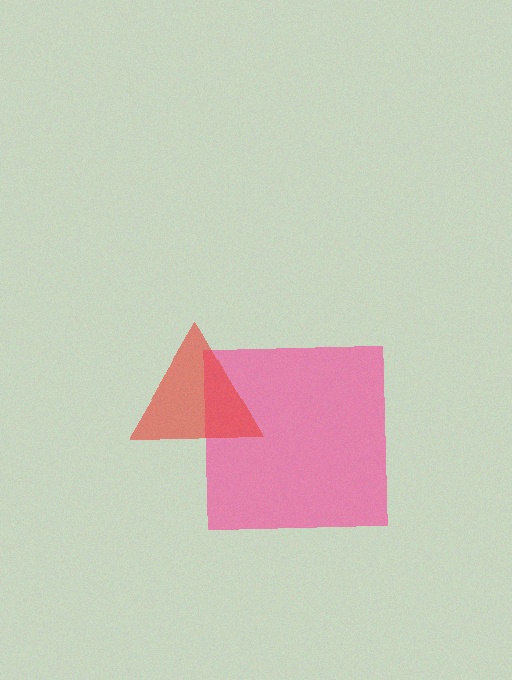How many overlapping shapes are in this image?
There are 2 overlapping shapes in the image.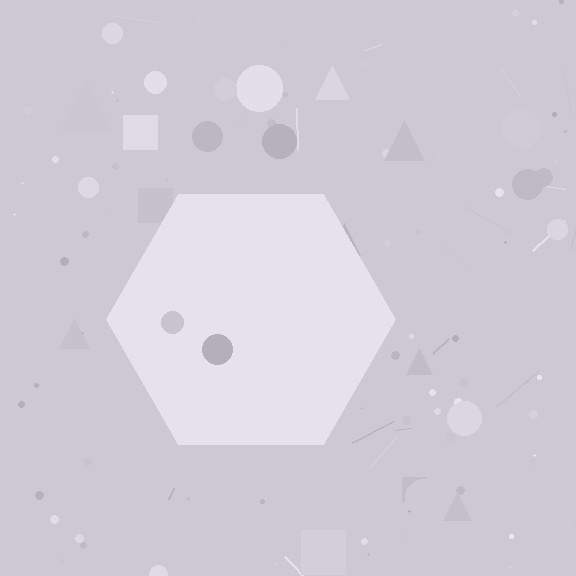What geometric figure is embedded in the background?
A hexagon is embedded in the background.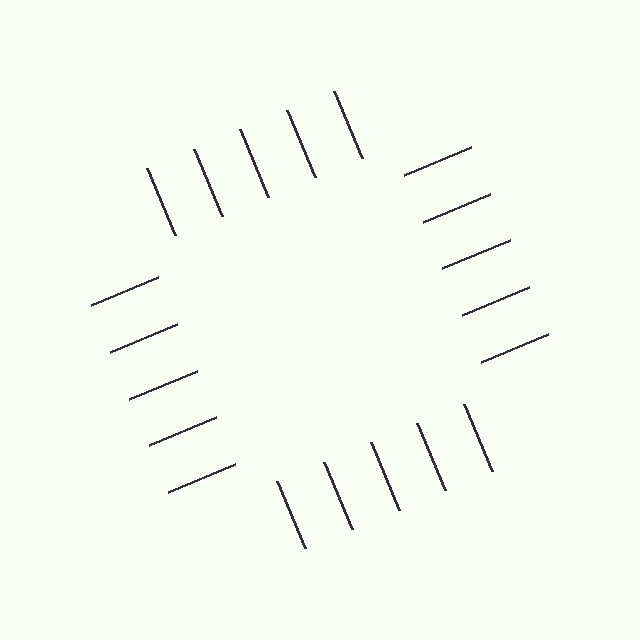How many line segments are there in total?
20 — 5 along each of the 4 edges.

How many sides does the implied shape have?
4 sides — the line-ends trace a square.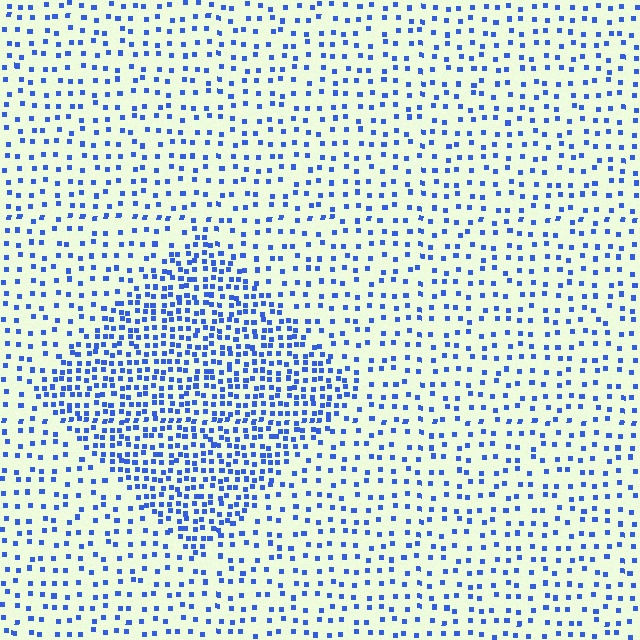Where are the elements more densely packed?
The elements are more densely packed inside the diamond boundary.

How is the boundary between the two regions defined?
The boundary is defined by a change in element density (approximately 2.3x ratio). All elements are the same color, size, and shape.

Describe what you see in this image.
The image contains small blue elements arranged at two different densities. A diamond-shaped region is visible where the elements are more densely packed than the surrounding area.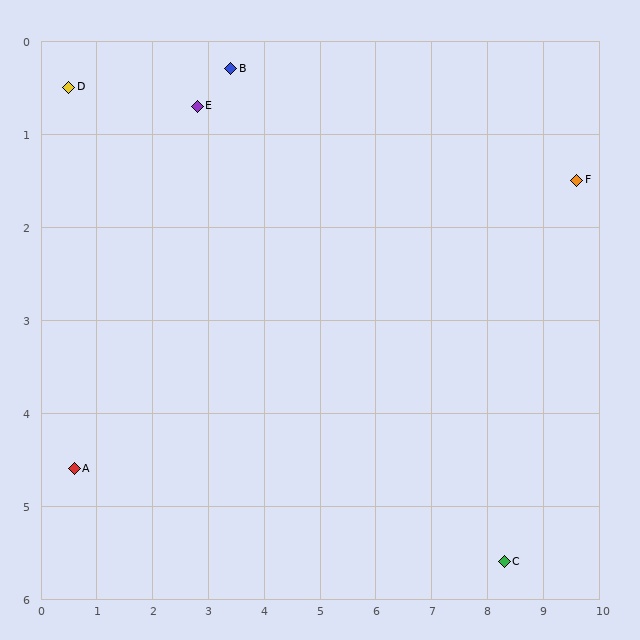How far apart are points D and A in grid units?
Points D and A are about 4.1 grid units apart.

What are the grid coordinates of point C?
Point C is at approximately (8.3, 5.6).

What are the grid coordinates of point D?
Point D is at approximately (0.5, 0.5).